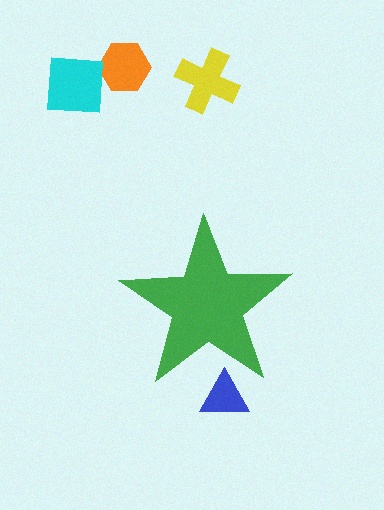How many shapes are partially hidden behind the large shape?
1 shape is partially hidden.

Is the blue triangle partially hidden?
Yes, the blue triangle is partially hidden behind the green star.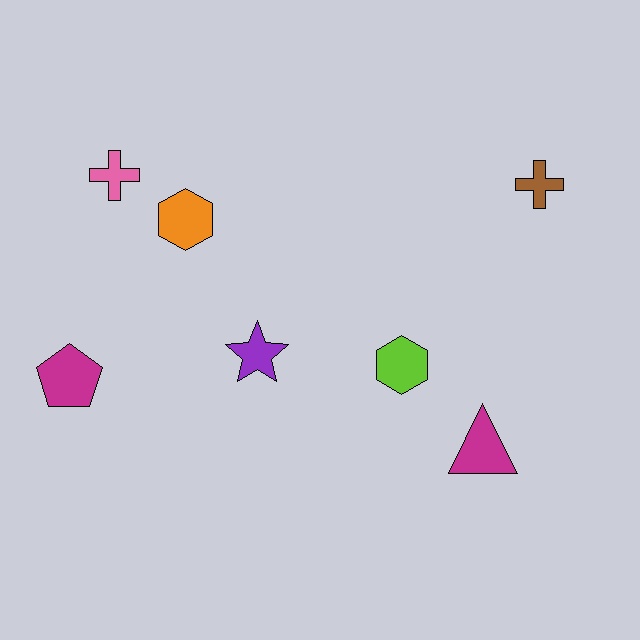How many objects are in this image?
There are 7 objects.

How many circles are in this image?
There are no circles.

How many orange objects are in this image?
There is 1 orange object.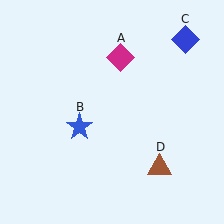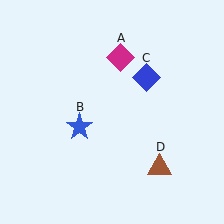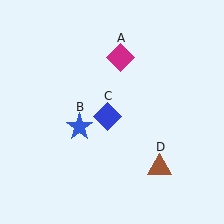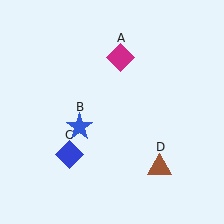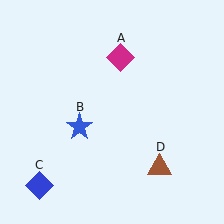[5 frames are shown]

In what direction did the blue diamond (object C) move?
The blue diamond (object C) moved down and to the left.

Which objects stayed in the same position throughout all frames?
Magenta diamond (object A) and blue star (object B) and brown triangle (object D) remained stationary.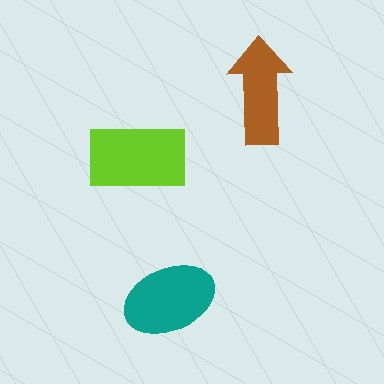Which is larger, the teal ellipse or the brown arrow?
The teal ellipse.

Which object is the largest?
The lime rectangle.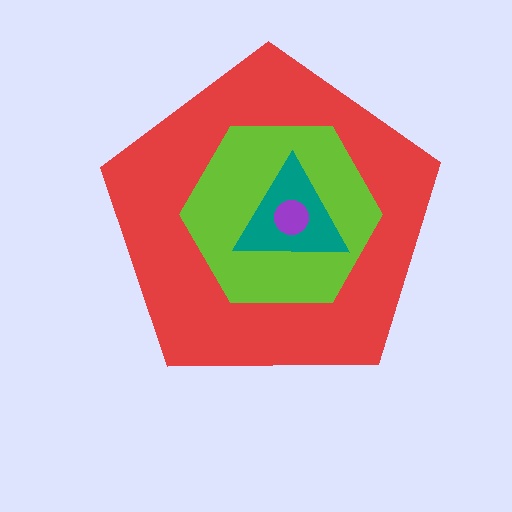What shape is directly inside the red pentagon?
The lime hexagon.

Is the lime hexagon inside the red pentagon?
Yes.